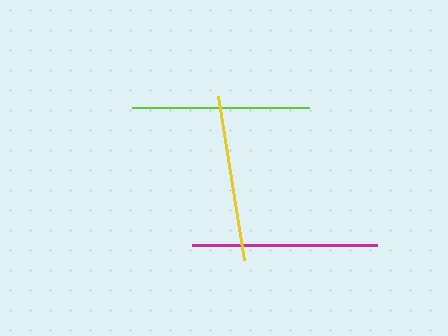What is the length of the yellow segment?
The yellow segment is approximately 166 pixels long.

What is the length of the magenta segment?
The magenta segment is approximately 186 pixels long.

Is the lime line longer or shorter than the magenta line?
The magenta line is longer than the lime line.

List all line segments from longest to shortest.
From longest to shortest: magenta, lime, yellow.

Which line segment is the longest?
The magenta line is the longest at approximately 186 pixels.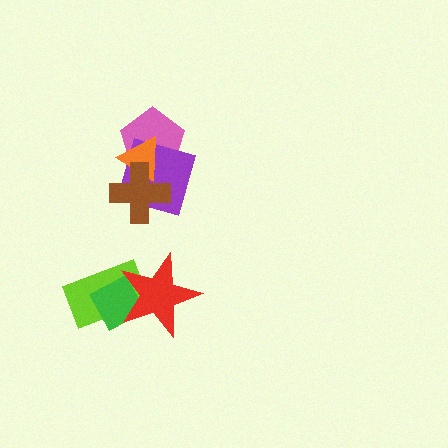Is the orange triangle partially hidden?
Yes, it is partially covered by another shape.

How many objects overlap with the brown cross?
3 objects overlap with the brown cross.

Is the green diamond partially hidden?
Yes, it is partially covered by another shape.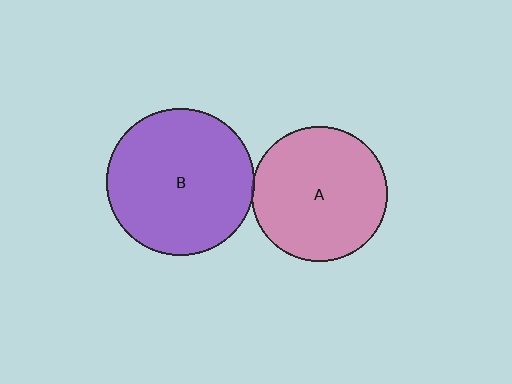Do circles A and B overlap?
Yes.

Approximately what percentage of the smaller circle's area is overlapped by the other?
Approximately 5%.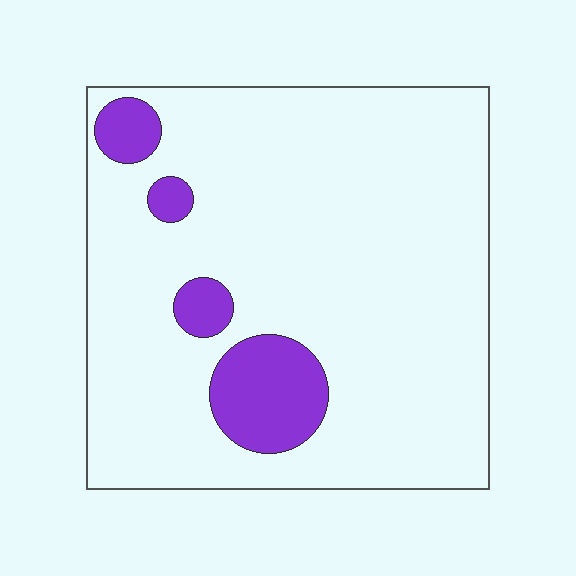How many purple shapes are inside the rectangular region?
4.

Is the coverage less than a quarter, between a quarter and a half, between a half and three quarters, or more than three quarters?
Less than a quarter.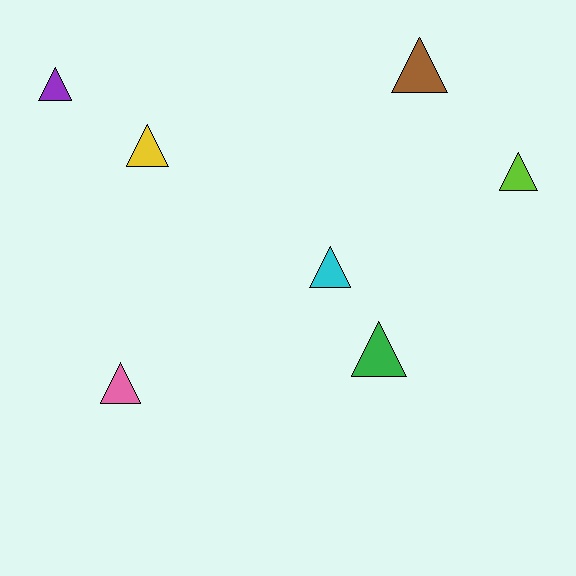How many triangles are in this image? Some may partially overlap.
There are 7 triangles.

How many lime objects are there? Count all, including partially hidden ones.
There is 1 lime object.